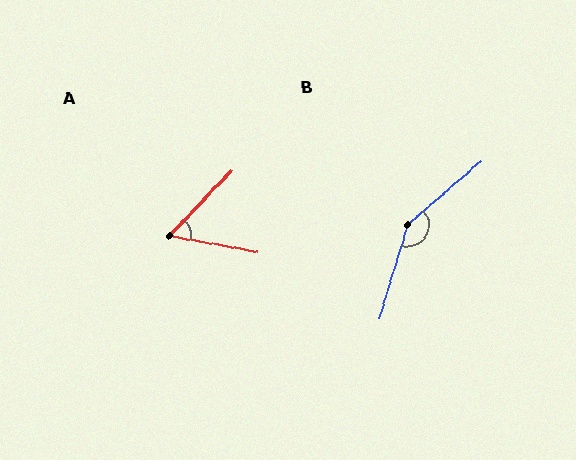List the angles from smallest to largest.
A (56°), B (147°).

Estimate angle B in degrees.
Approximately 147 degrees.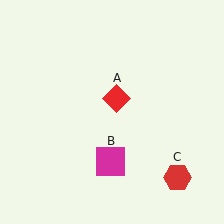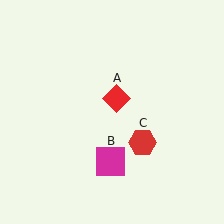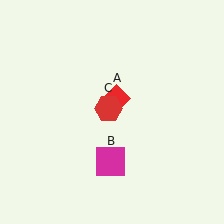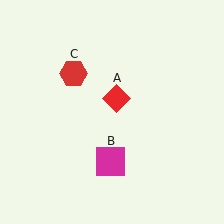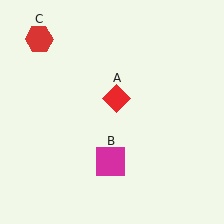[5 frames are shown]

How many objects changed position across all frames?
1 object changed position: red hexagon (object C).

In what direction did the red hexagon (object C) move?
The red hexagon (object C) moved up and to the left.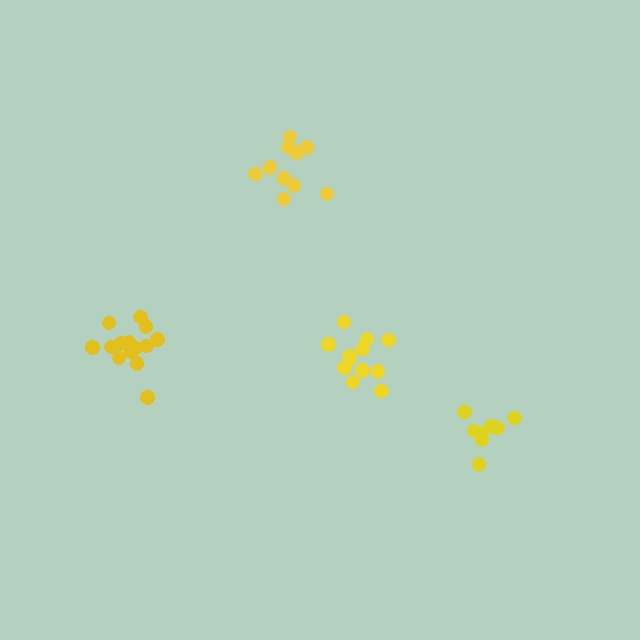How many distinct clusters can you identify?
There are 4 distinct clusters.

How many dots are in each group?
Group 1: 10 dots, Group 2: 12 dots, Group 3: 14 dots, Group 4: 8 dots (44 total).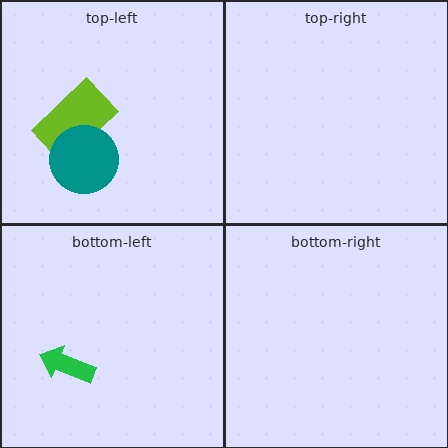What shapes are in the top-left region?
The lime rectangle, the teal circle.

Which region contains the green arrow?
The bottom-left region.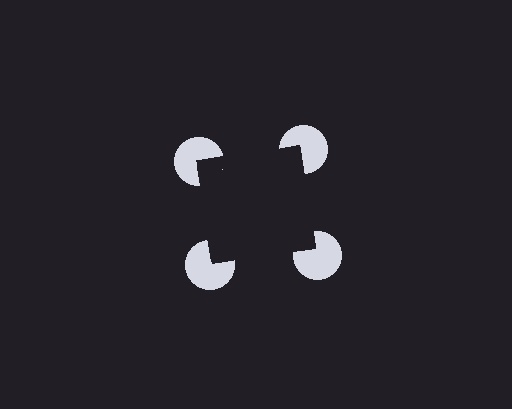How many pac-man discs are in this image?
There are 4 — one at each vertex of the illusory square.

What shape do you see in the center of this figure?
An illusory square — its edges are inferred from the aligned wedge cuts in the pac-man discs, not physically drawn.